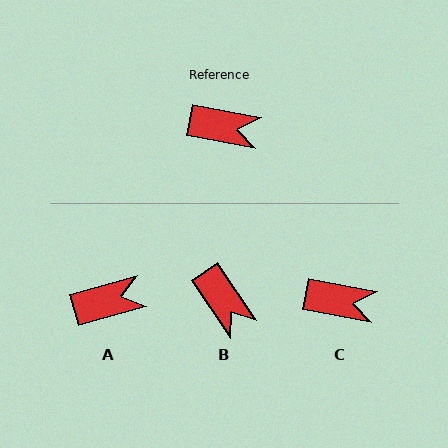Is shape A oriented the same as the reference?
No, it is off by about 26 degrees.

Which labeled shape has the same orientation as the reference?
C.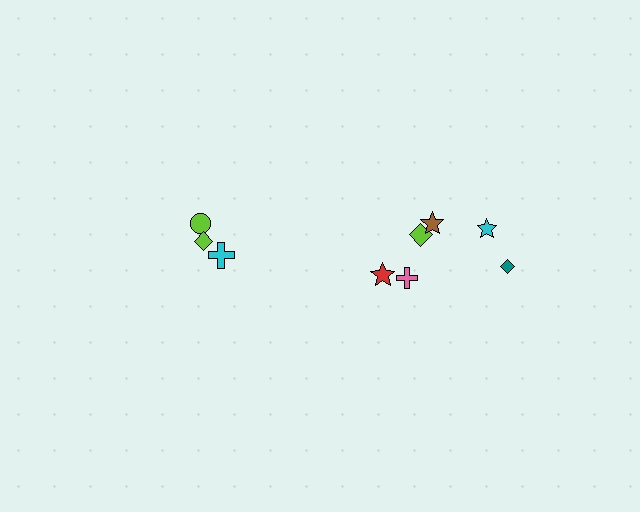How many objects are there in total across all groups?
There are 9 objects.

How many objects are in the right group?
There are 6 objects.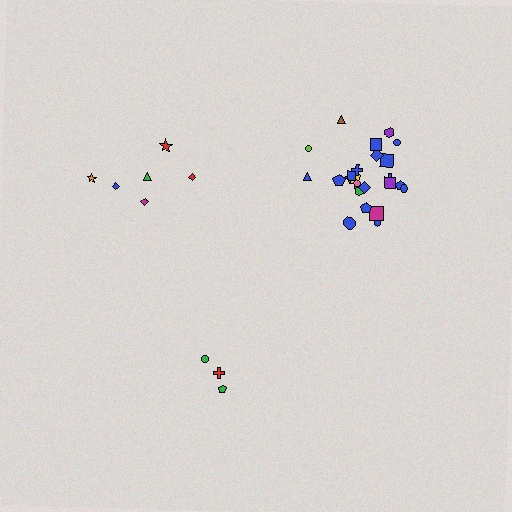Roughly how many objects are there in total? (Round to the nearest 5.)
Roughly 35 objects in total.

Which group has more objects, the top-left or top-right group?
The top-right group.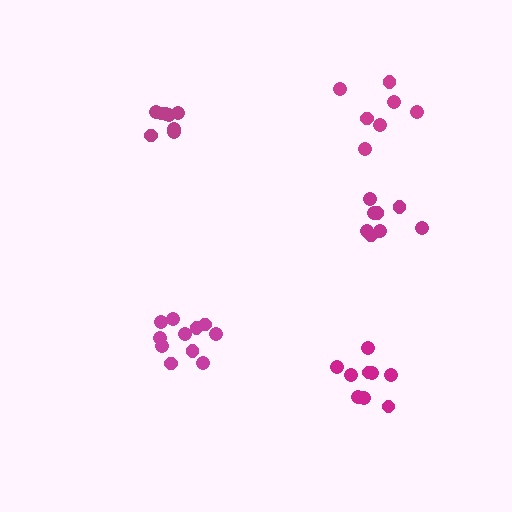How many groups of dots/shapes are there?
There are 5 groups.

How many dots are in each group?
Group 1: 8 dots, Group 2: 8 dots, Group 3: 7 dots, Group 4: 11 dots, Group 5: 9 dots (43 total).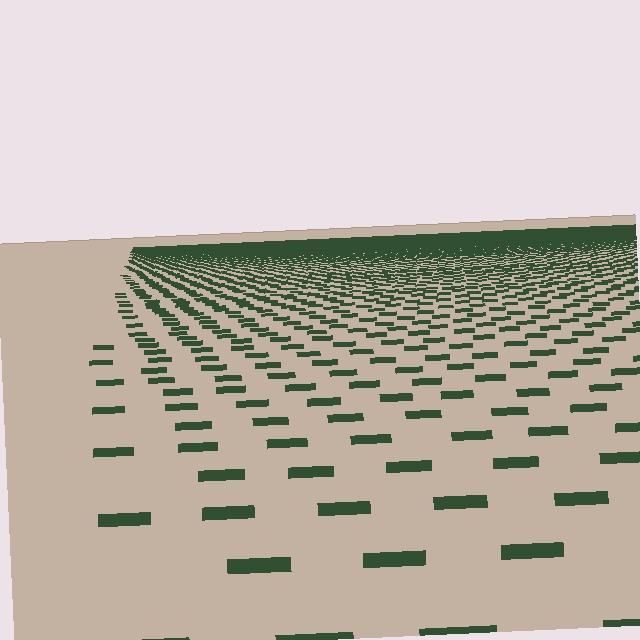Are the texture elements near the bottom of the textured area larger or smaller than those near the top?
Larger. Near the bottom, elements are closer to the viewer and appear at a bigger on-screen size.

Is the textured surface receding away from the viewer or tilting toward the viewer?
The surface is receding away from the viewer. Texture elements get smaller and denser toward the top.